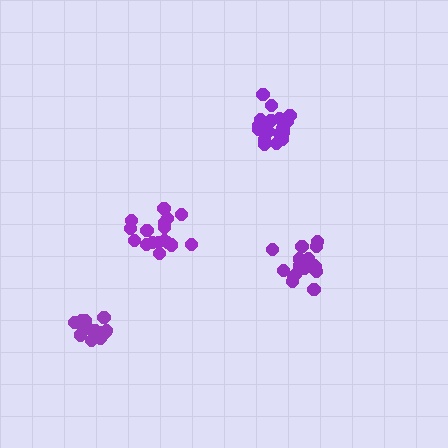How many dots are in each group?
Group 1: 18 dots, Group 2: 18 dots, Group 3: 18 dots, Group 4: 15 dots (69 total).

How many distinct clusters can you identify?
There are 4 distinct clusters.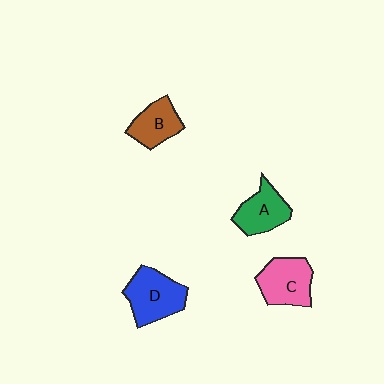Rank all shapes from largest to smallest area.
From largest to smallest: D (blue), C (pink), A (green), B (brown).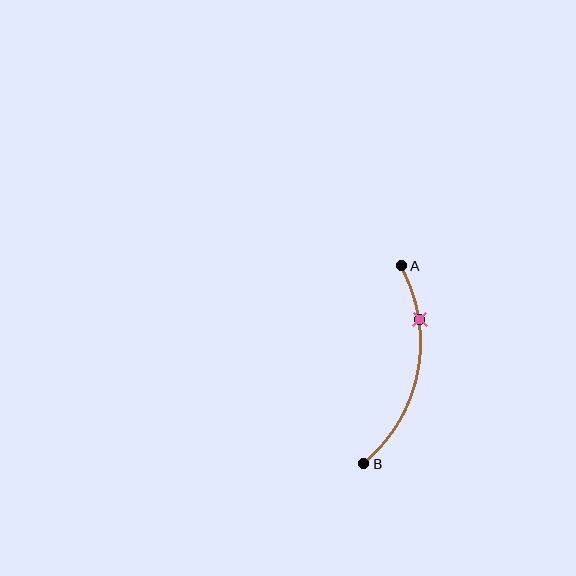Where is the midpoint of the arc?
The arc midpoint is the point on the curve farthest from the straight line joining A and B. It sits to the right of that line.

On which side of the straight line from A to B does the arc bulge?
The arc bulges to the right of the straight line connecting A and B.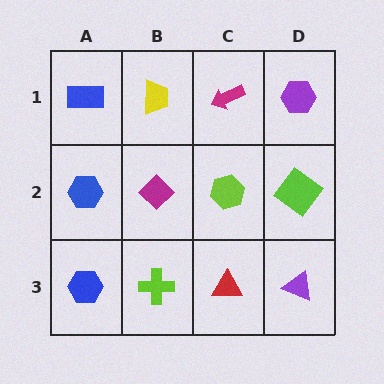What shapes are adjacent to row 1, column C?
A lime hexagon (row 2, column C), a yellow trapezoid (row 1, column B), a purple hexagon (row 1, column D).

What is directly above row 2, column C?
A magenta arrow.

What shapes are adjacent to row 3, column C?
A lime hexagon (row 2, column C), a lime cross (row 3, column B), a purple triangle (row 3, column D).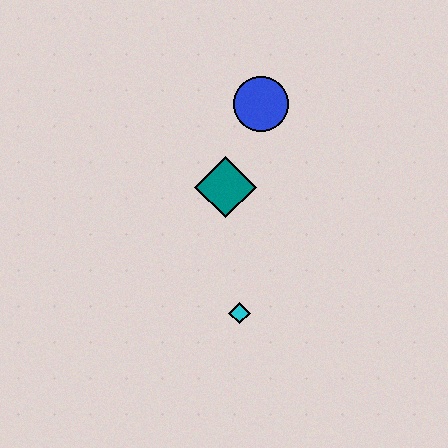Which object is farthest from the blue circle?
The cyan diamond is farthest from the blue circle.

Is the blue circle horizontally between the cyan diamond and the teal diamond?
No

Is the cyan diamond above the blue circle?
No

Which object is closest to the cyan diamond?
The teal diamond is closest to the cyan diamond.